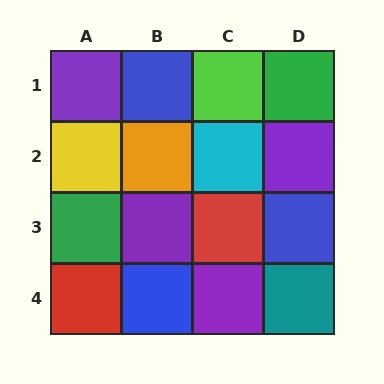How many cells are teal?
1 cell is teal.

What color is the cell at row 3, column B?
Purple.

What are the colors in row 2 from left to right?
Yellow, orange, cyan, purple.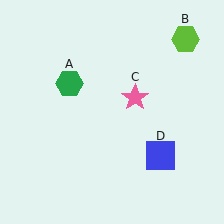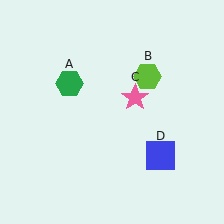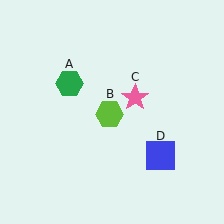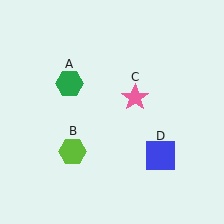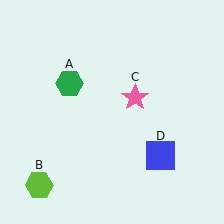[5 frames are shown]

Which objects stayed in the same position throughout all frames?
Green hexagon (object A) and pink star (object C) and blue square (object D) remained stationary.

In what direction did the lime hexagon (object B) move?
The lime hexagon (object B) moved down and to the left.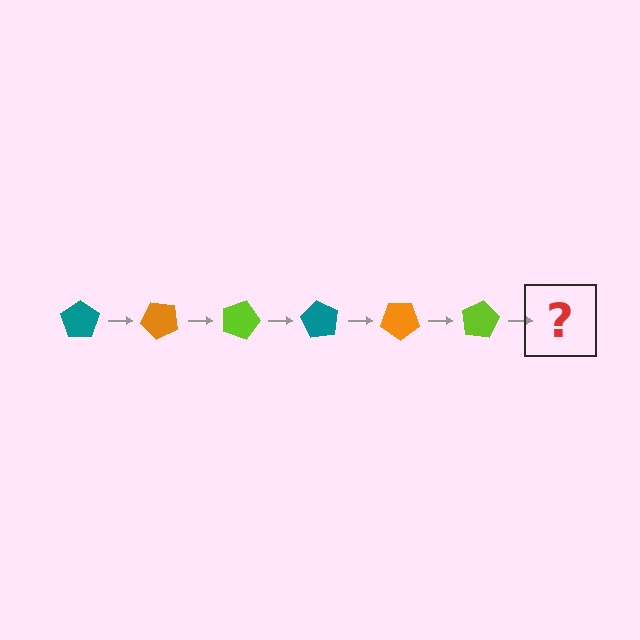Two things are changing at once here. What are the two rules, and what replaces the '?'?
The two rules are that it rotates 45 degrees each step and the color cycles through teal, orange, and lime. The '?' should be a teal pentagon, rotated 270 degrees from the start.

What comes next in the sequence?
The next element should be a teal pentagon, rotated 270 degrees from the start.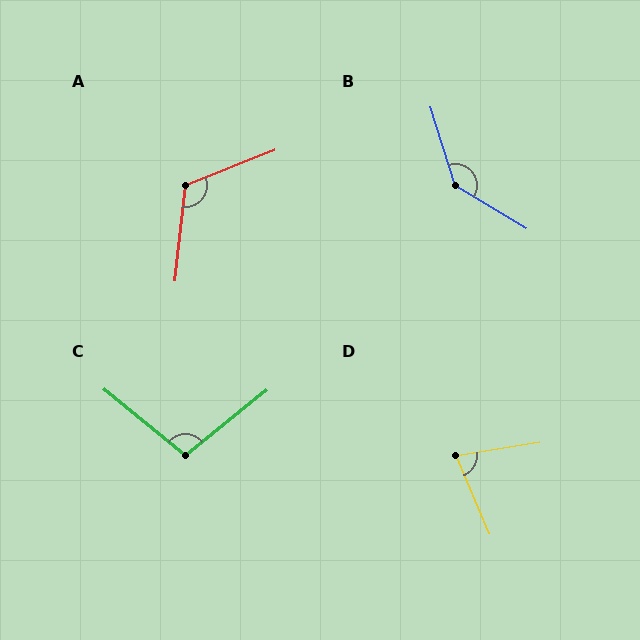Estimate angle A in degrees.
Approximately 118 degrees.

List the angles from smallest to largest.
D (76°), C (102°), A (118°), B (138°).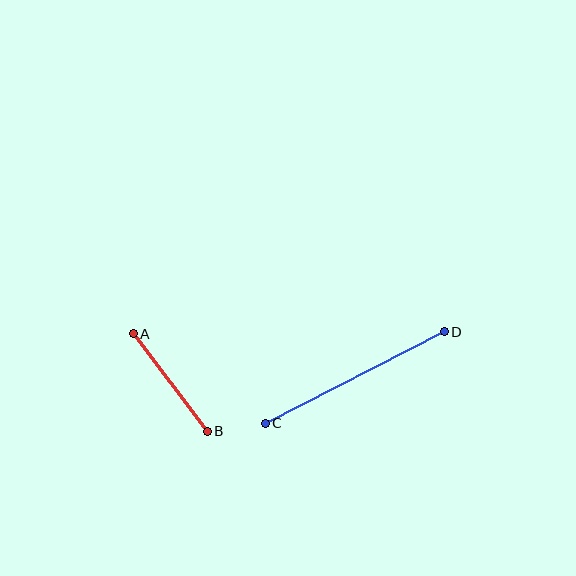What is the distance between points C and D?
The distance is approximately 201 pixels.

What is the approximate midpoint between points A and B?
The midpoint is at approximately (170, 382) pixels.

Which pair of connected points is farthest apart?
Points C and D are farthest apart.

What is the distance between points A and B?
The distance is approximately 122 pixels.